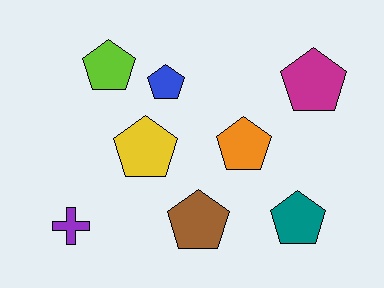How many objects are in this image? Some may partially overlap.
There are 8 objects.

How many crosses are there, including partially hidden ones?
There is 1 cross.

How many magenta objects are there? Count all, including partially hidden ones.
There is 1 magenta object.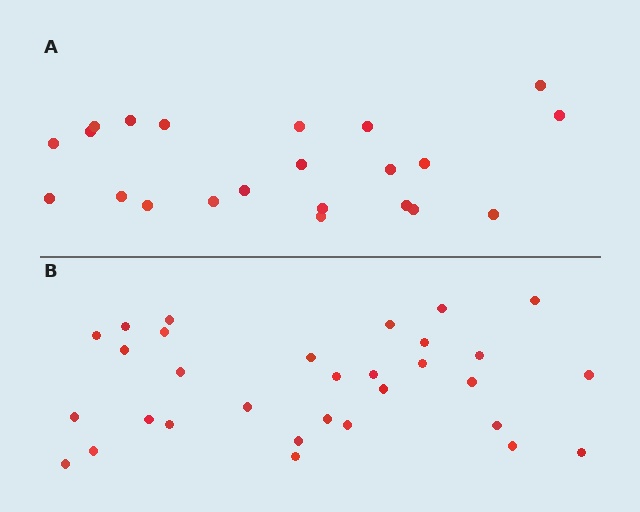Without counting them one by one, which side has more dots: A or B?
Region B (the bottom region) has more dots.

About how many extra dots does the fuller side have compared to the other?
Region B has roughly 8 or so more dots than region A.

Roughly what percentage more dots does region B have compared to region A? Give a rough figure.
About 40% more.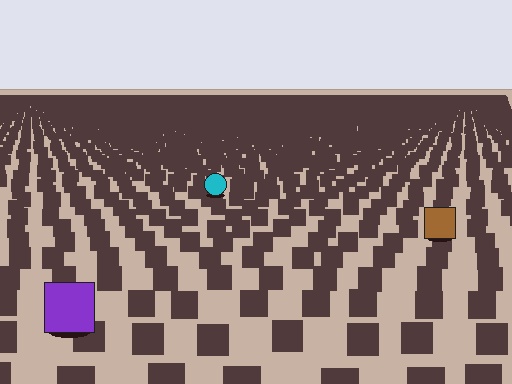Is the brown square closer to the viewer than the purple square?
No. The purple square is closer — you can tell from the texture gradient: the ground texture is coarser near it.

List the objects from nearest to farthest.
From nearest to farthest: the purple square, the brown square, the cyan circle.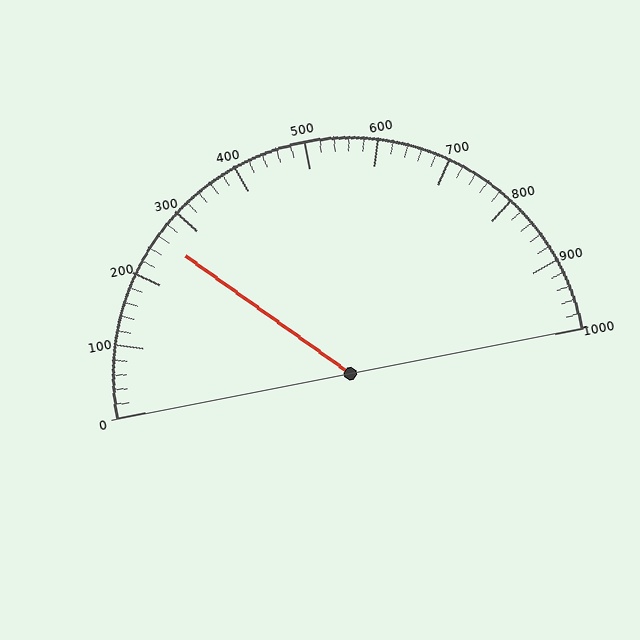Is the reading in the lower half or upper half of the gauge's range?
The reading is in the lower half of the range (0 to 1000).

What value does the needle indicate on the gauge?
The needle indicates approximately 260.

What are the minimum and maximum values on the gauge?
The gauge ranges from 0 to 1000.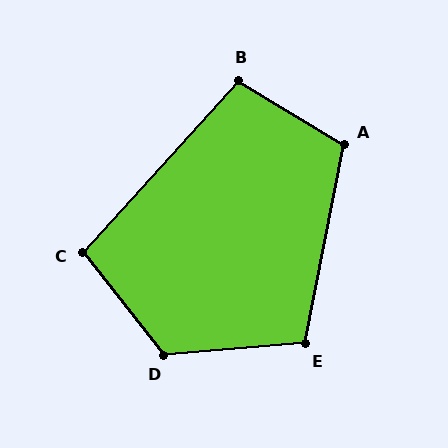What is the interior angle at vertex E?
Approximately 106 degrees (obtuse).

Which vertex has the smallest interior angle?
C, at approximately 100 degrees.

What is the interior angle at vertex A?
Approximately 110 degrees (obtuse).